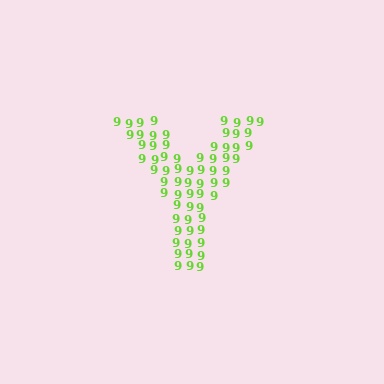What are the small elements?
The small elements are digit 9's.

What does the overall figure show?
The overall figure shows the letter Y.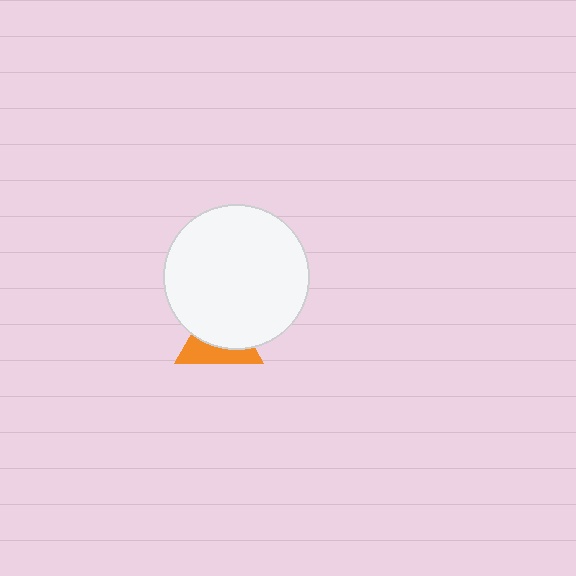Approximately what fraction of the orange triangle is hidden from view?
Roughly 60% of the orange triangle is hidden behind the white circle.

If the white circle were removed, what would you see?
You would see the complete orange triangle.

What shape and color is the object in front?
The object in front is a white circle.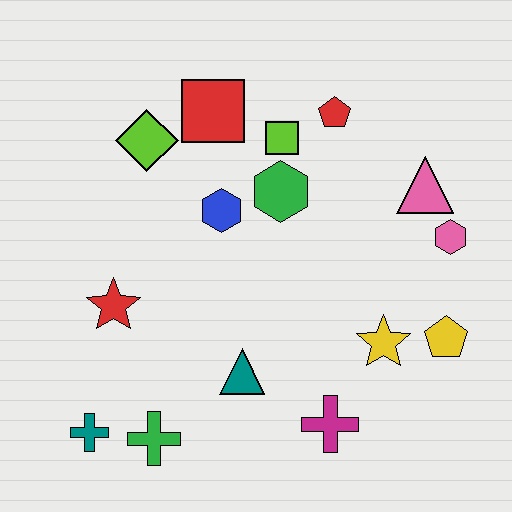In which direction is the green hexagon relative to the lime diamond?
The green hexagon is to the right of the lime diamond.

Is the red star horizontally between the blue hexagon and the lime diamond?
No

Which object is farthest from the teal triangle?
The red pentagon is farthest from the teal triangle.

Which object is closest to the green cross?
The teal cross is closest to the green cross.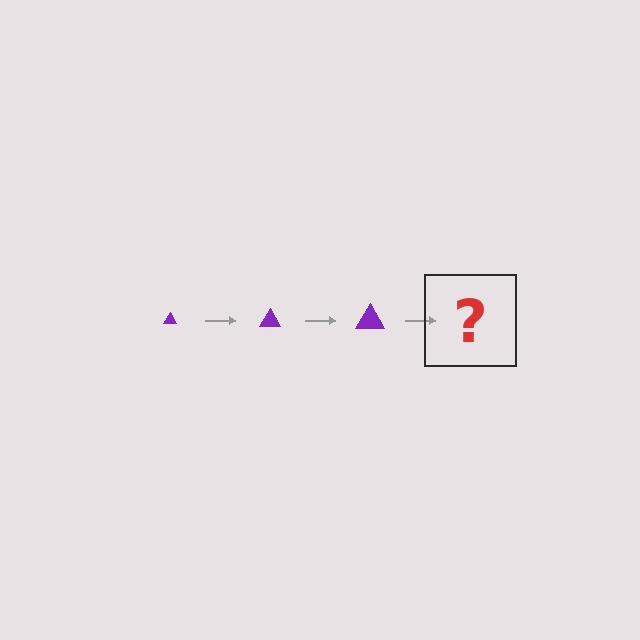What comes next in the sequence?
The next element should be a purple triangle, larger than the previous one.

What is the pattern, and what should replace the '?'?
The pattern is that the triangle gets progressively larger each step. The '?' should be a purple triangle, larger than the previous one.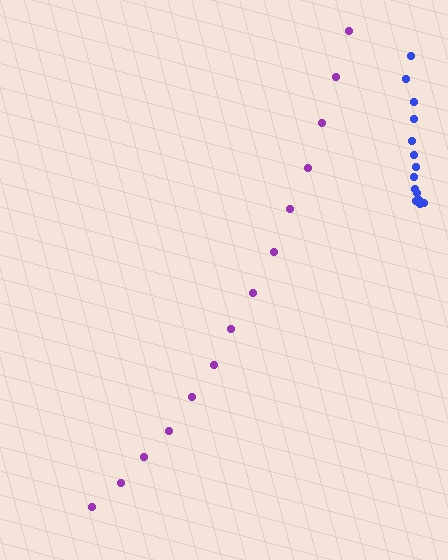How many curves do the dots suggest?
There are 2 distinct paths.